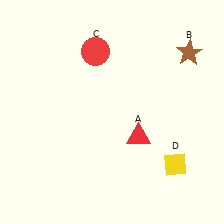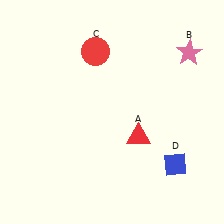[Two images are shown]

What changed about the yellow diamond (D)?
In Image 1, D is yellow. In Image 2, it changed to blue.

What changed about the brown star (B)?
In Image 1, B is brown. In Image 2, it changed to pink.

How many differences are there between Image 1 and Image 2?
There are 2 differences between the two images.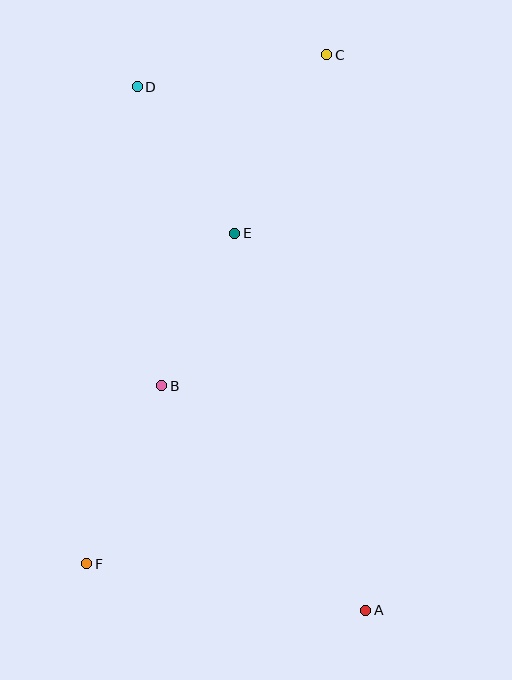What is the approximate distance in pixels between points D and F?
The distance between D and F is approximately 480 pixels.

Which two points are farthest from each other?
Points A and D are farthest from each other.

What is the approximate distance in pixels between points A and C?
The distance between A and C is approximately 557 pixels.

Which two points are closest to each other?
Points B and E are closest to each other.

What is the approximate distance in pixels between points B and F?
The distance between B and F is approximately 193 pixels.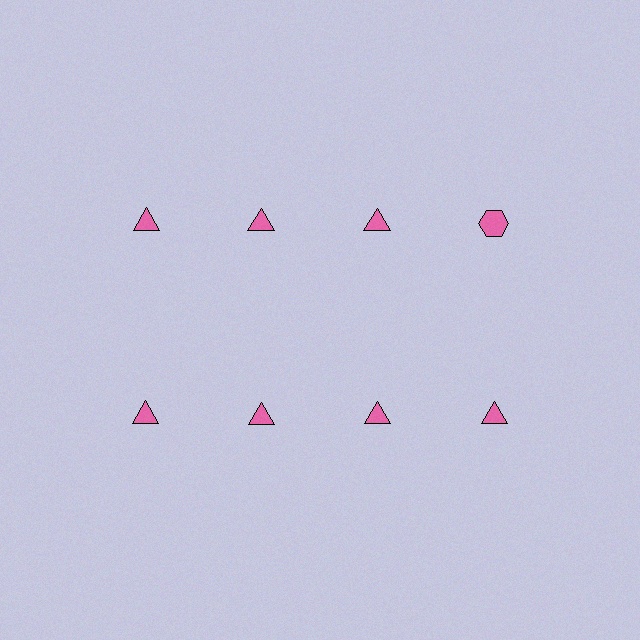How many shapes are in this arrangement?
There are 8 shapes arranged in a grid pattern.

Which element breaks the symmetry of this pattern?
The pink hexagon in the top row, second from right column breaks the symmetry. All other shapes are pink triangles.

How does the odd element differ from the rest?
It has a different shape: hexagon instead of triangle.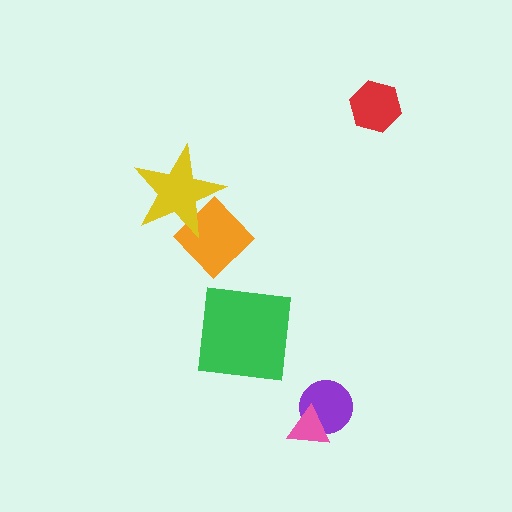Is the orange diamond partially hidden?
Yes, it is partially covered by another shape.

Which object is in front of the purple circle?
The pink triangle is in front of the purple circle.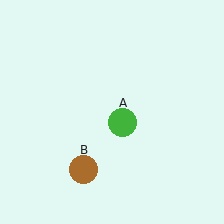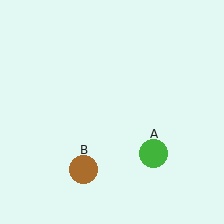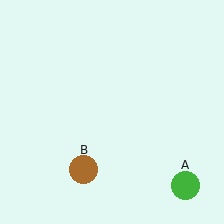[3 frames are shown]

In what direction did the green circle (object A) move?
The green circle (object A) moved down and to the right.